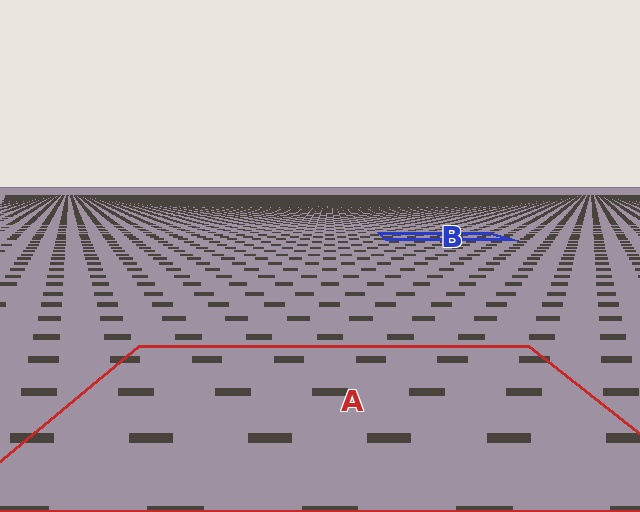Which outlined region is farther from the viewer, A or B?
Region B is farther from the viewer — the texture elements inside it appear smaller and more densely packed.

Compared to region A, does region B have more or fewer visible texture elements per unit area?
Region B has more texture elements per unit area — they are packed more densely because it is farther away.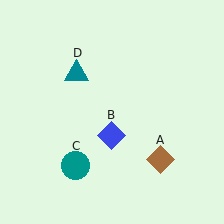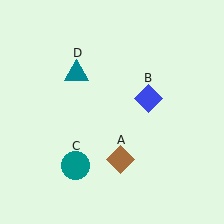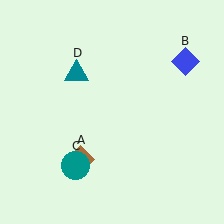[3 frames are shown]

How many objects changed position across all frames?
2 objects changed position: brown diamond (object A), blue diamond (object B).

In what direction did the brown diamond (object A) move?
The brown diamond (object A) moved left.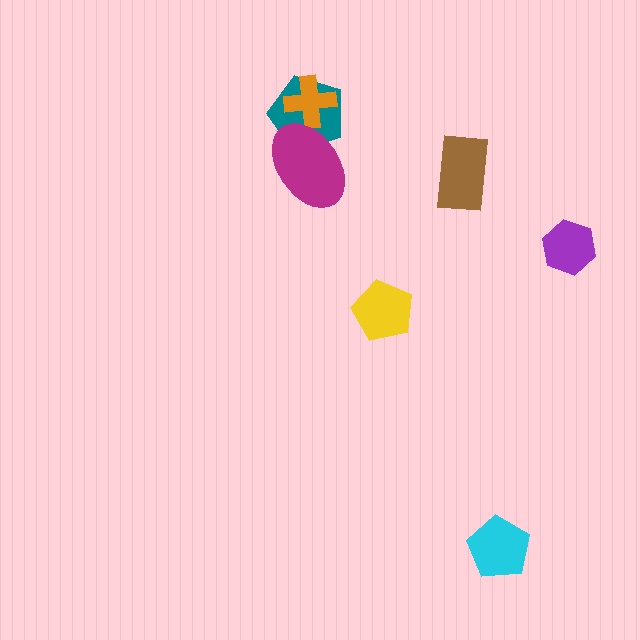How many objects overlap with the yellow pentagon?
0 objects overlap with the yellow pentagon.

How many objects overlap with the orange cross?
2 objects overlap with the orange cross.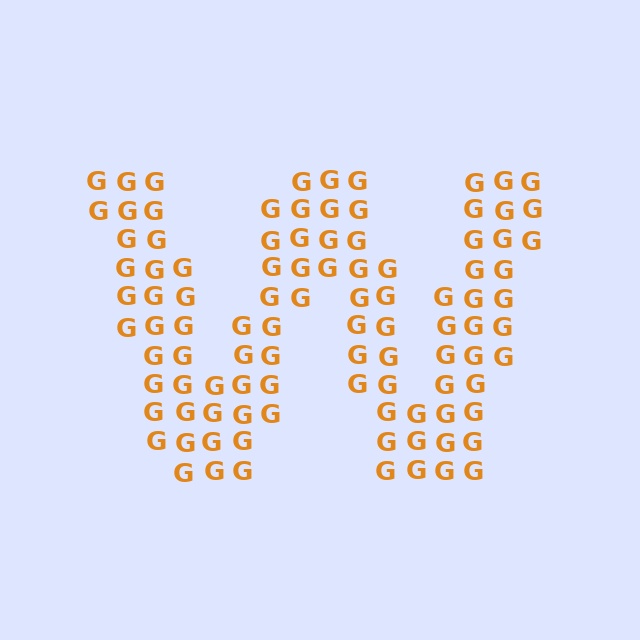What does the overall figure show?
The overall figure shows the letter W.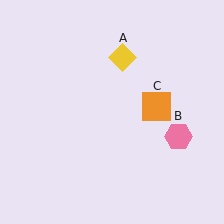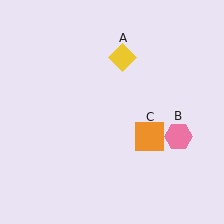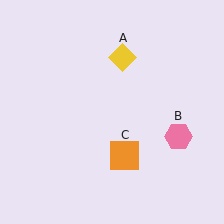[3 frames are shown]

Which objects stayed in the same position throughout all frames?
Yellow diamond (object A) and pink hexagon (object B) remained stationary.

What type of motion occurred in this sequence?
The orange square (object C) rotated clockwise around the center of the scene.